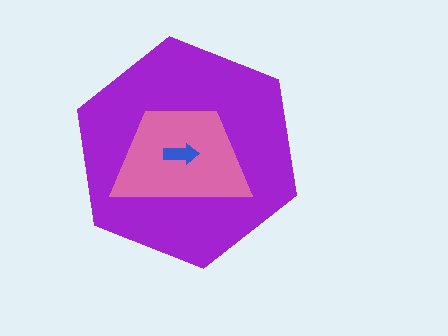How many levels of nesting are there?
3.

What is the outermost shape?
The purple hexagon.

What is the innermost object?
The blue arrow.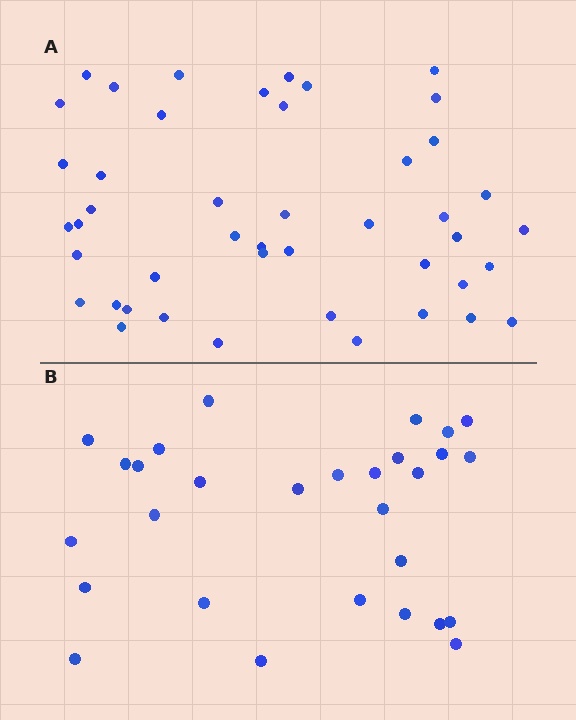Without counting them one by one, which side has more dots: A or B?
Region A (the top region) has more dots.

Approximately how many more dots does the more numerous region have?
Region A has approximately 15 more dots than region B.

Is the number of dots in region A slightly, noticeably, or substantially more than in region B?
Region A has substantially more. The ratio is roughly 1.6 to 1.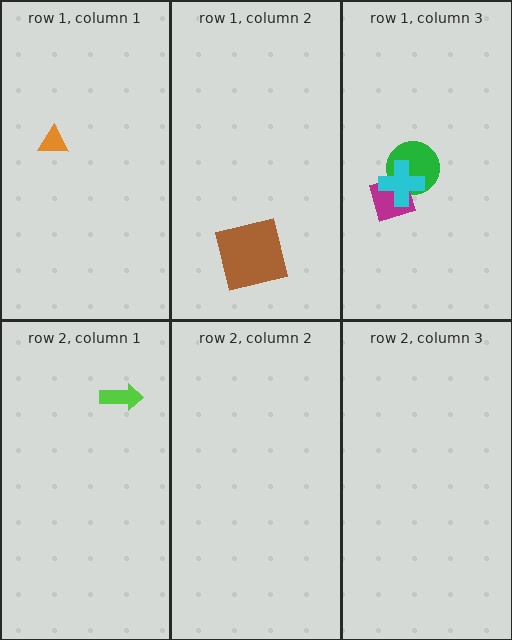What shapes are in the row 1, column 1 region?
The orange triangle.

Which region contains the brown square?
The row 1, column 2 region.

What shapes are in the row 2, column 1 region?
The lime arrow.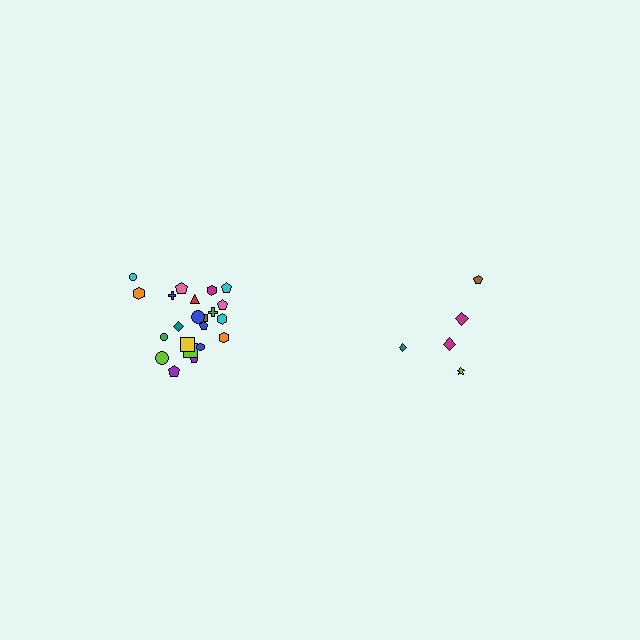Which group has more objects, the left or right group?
The left group.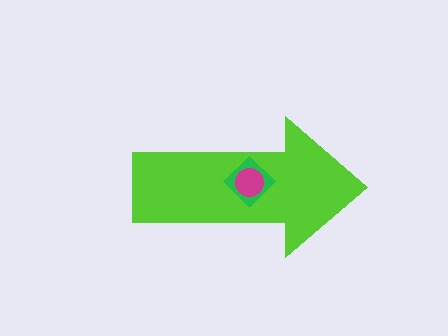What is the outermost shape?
The lime arrow.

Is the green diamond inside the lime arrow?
Yes.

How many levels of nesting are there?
3.